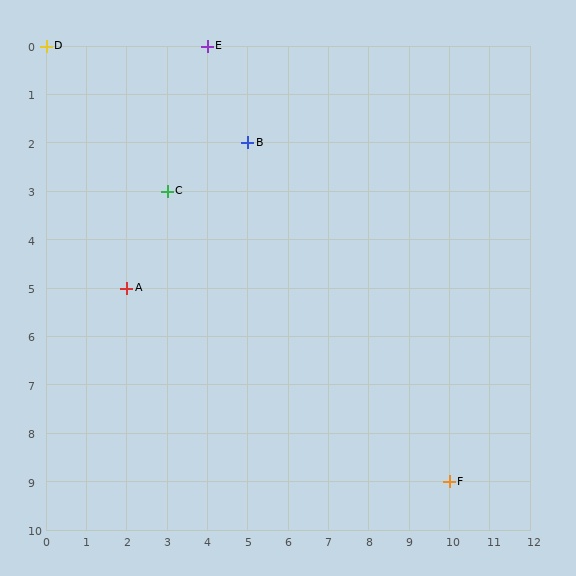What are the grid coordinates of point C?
Point C is at grid coordinates (3, 3).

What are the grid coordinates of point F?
Point F is at grid coordinates (10, 9).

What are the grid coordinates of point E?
Point E is at grid coordinates (4, 0).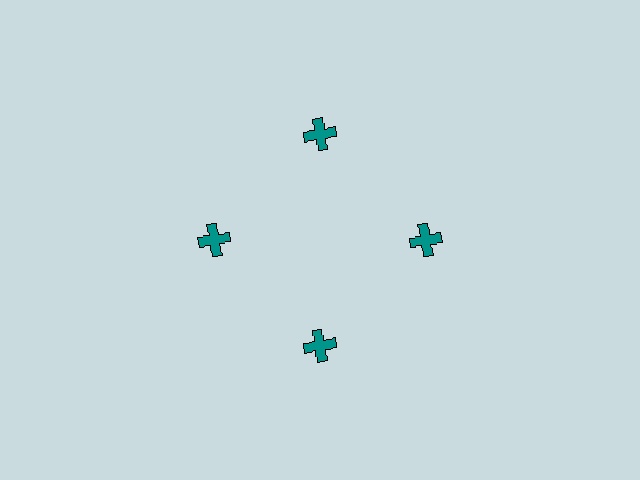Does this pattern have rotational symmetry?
Yes, this pattern has 4-fold rotational symmetry. It looks the same after rotating 90 degrees around the center.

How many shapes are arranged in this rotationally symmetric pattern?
There are 4 shapes, arranged in 4 groups of 1.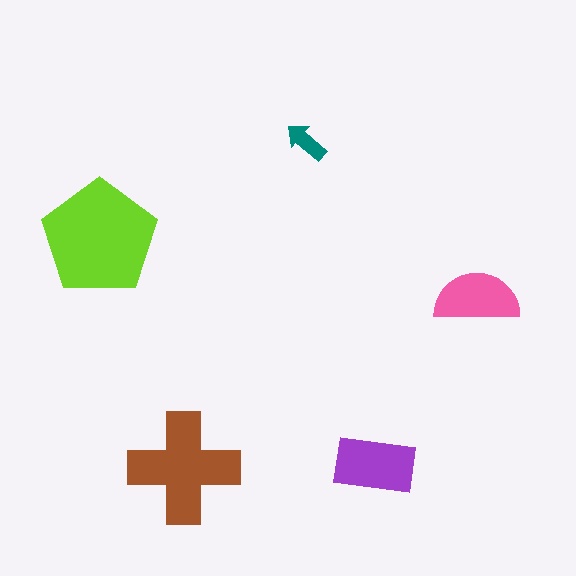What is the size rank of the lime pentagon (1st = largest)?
1st.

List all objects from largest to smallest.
The lime pentagon, the brown cross, the purple rectangle, the pink semicircle, the teal arrow.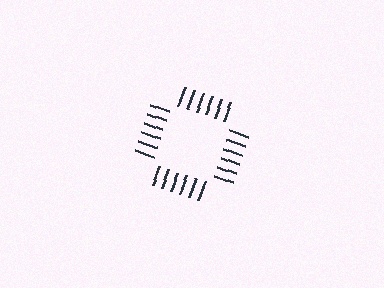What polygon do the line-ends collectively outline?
An illusory square — the line segments terminate on its edges but no continuous stroke is drawn.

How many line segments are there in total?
24 — 6 along each of the 4 edges.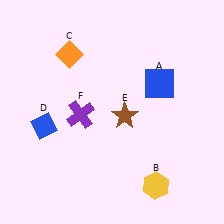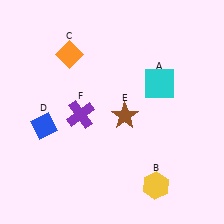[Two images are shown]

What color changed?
The square (A) changed from blue in Image 1 to cyan in Image 2.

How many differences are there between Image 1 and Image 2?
There is 1 difference between the two images.